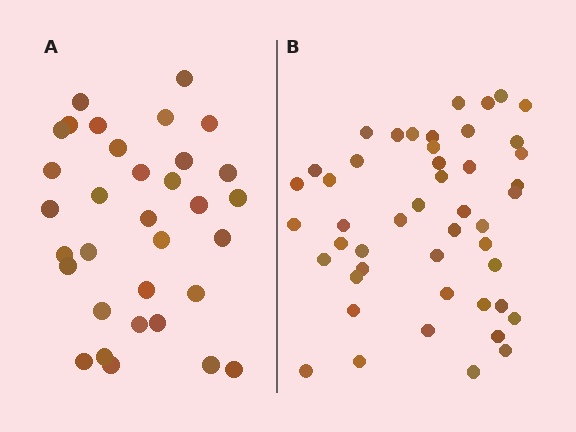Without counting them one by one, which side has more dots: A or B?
Region B (the right region) has more dots.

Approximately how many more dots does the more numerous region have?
Region B has approximately 15 more dots than region A.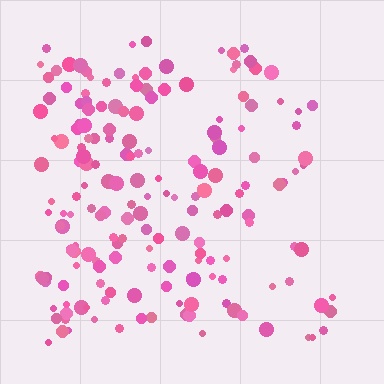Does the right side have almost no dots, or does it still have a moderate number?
Still a moderate number, just noticeably fewer than the left.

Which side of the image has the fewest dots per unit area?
The right.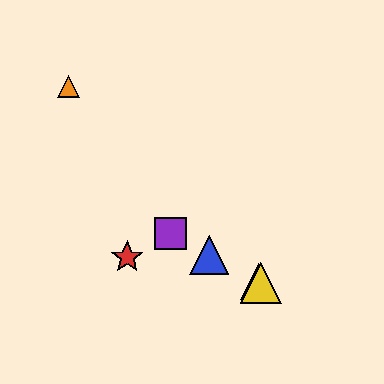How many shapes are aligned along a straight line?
4 shapes (the blue triangle, the green triangle, the yellow triangle, the purple square) are aligned along a straight line.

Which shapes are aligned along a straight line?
The blue triangle, the green triangle, the yellow triangle, the purple square are aligned along a straight line.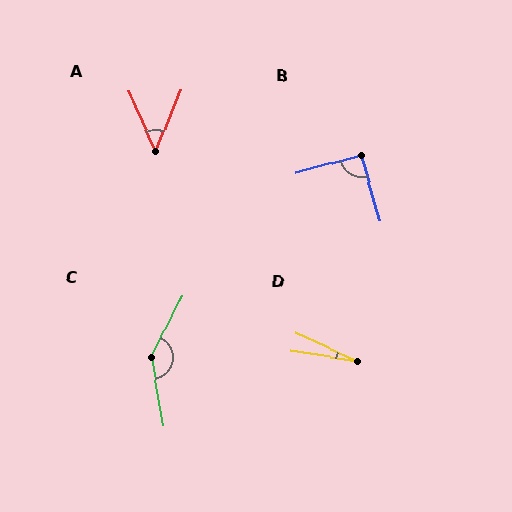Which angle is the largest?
C, at approximately 143 degrees.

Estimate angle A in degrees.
Approximately 46 degrees.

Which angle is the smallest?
D, at approximately 16 degrees.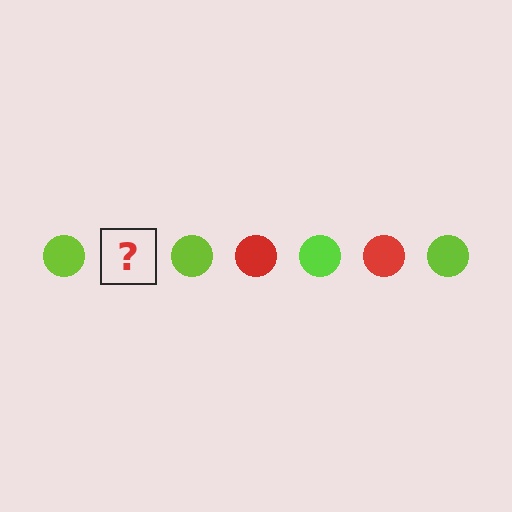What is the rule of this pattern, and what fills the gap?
The rule is that the pattern cycles through lime, red circles. The gap should be filled with a red circle.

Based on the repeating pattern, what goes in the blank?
The blank should be a red circle.